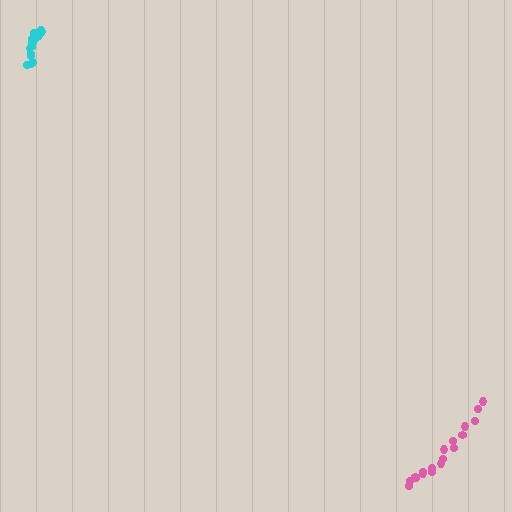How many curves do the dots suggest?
There are 2 distinct paths.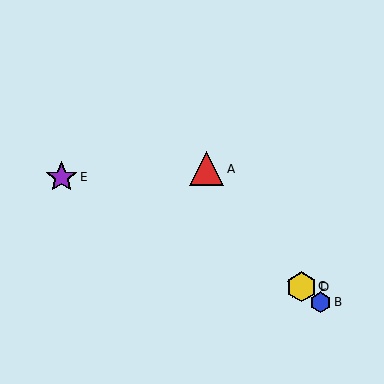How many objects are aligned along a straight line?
3 objects (B, C, D) are aligned along a straight line.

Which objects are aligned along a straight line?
Objects B, C, D are aligned along a straight line.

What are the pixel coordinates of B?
Object B is at (321, 302).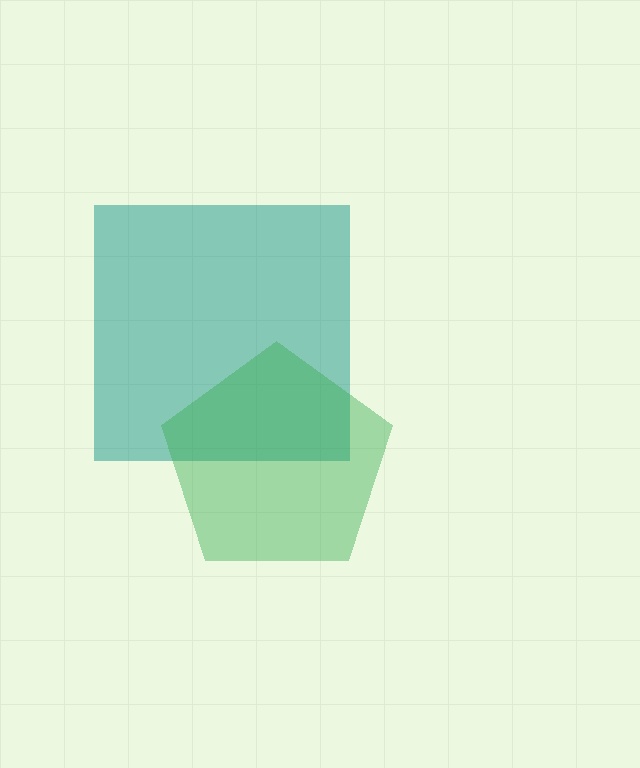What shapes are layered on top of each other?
The layered shapes are: a teal square, a green pentagon.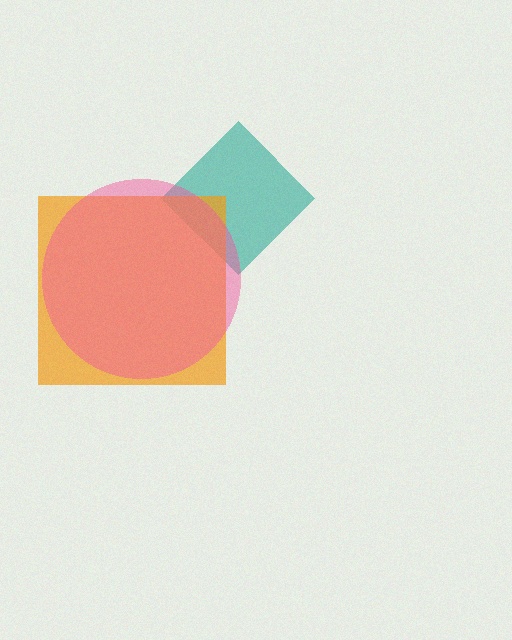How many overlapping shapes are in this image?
There are 3 overlapping shapes in the image.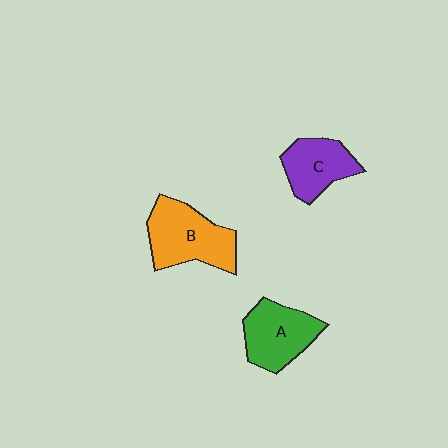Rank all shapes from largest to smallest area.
From largest to smallest: B (orange), A (green), C (purple).